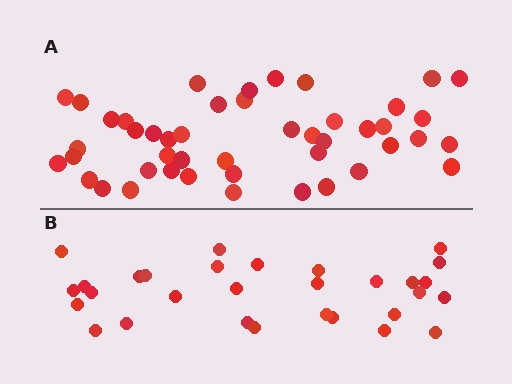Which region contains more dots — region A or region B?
Region A (the top region) has more dots.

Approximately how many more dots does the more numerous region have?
Region A has approximately 15 more dots than region B.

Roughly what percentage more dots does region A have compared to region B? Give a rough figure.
About 55% more.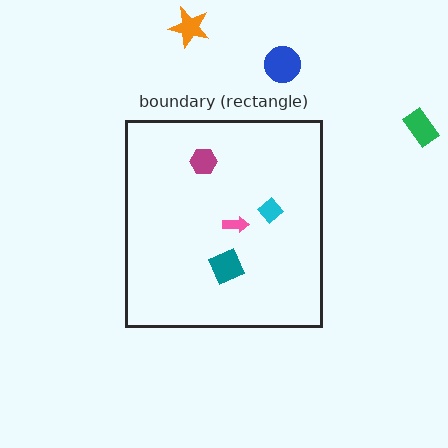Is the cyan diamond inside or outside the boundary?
Inside.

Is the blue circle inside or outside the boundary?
Outside.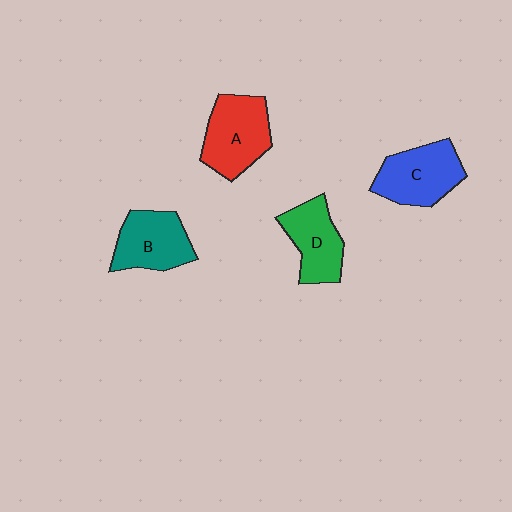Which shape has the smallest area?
Shape D (green).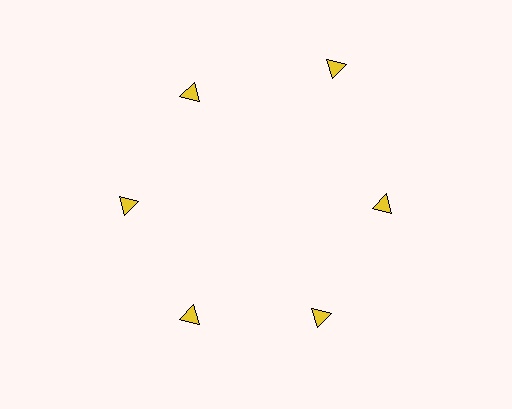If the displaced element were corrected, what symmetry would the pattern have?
It would have 6-fold rotational symmetry — the pattern would map onto itself every 60 degrees.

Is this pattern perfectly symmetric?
No. The 6 yellow triangles are arranged in a ring, but one element near the 1 o'clock position is pushed outward from the center, breaking the 6-fold rotational symmetry.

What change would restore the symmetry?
The symmetry would be restored by moving it inward, back onto the ring so that all 6 triangles sit at equal angles and equal distance from the center.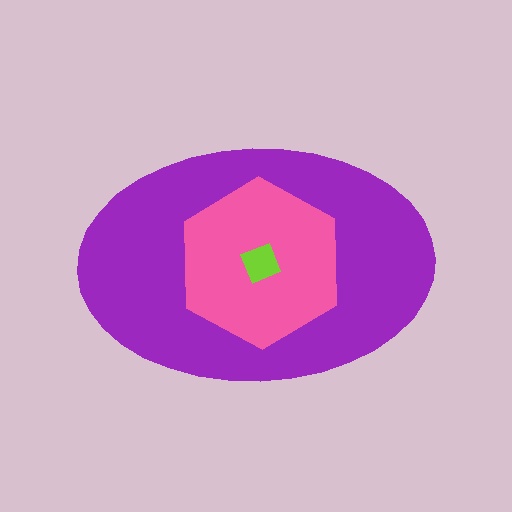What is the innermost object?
The lime diamond.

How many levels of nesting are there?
3.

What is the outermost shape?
The purple ellipse.